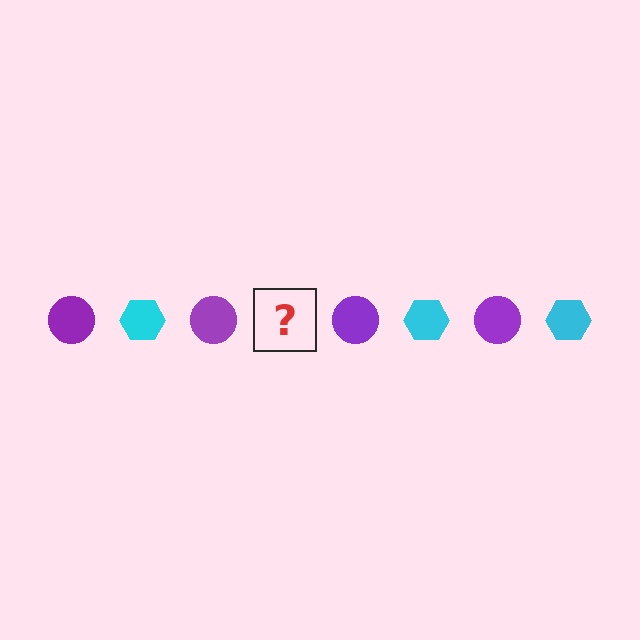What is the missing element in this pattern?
The missing element is a cyan hexagon.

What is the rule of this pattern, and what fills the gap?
The rule is that the pattern alternates between purple circle and cyan hexagon. The gap should be filled with a cyan hexagon.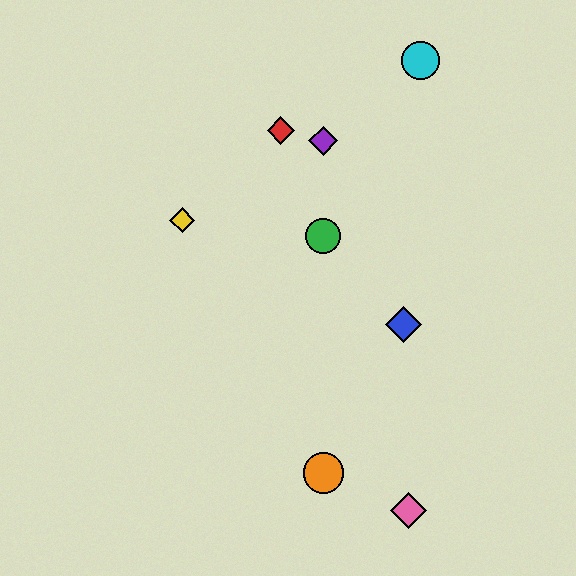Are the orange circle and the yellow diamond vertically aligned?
No, the orange circle is at x≈323 and the yellow diamond is at x≈182.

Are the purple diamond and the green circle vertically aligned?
Yes, both are at x≈323.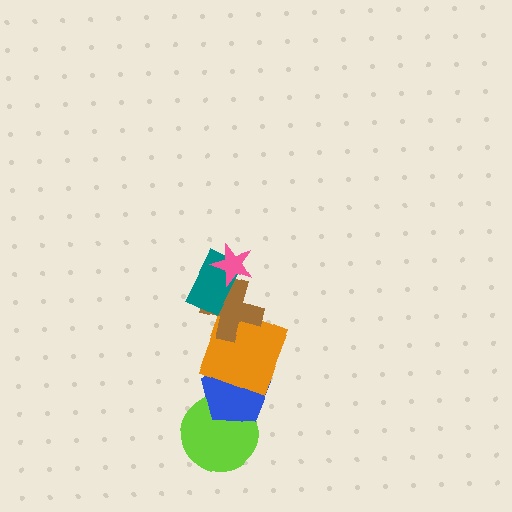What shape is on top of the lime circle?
The blue pentagon is on top of the lime circle.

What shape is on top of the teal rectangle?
The pink star is on top of the teal rectangle.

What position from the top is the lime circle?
The lime circle is 6th from the top.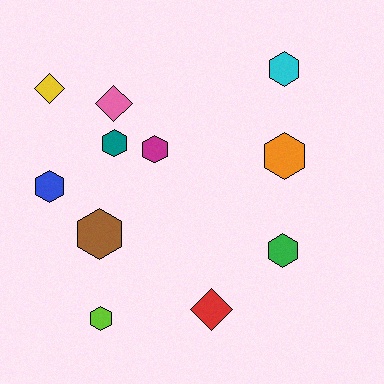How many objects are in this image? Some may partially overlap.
There are 11 objects.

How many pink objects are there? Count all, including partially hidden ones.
There is 1 pink object.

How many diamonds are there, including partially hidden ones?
There are 3 diamonds.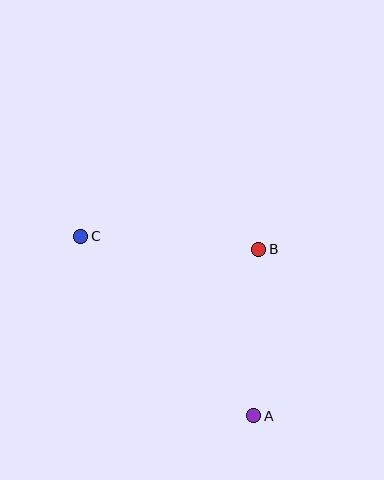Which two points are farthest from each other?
Points A and C are farthest from each other.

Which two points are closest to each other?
Points A and B are closest to each other.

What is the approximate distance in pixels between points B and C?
The distance between B and C is approximately 179 pixels.